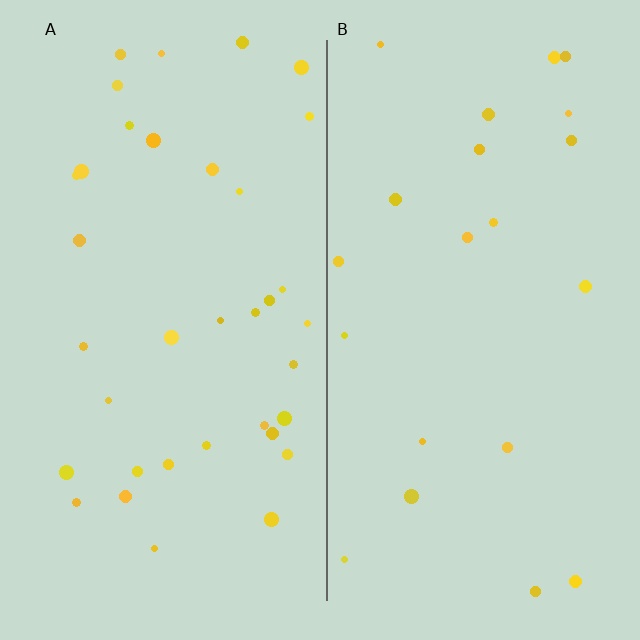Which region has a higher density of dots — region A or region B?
A (the left).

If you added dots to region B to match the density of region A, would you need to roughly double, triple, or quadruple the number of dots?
Approximately double.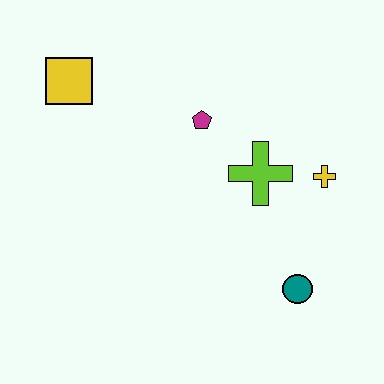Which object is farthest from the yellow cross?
The yellow square is farthest from the yellow cross.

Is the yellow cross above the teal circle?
Yes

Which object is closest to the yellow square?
The magenta pentagon is closest to the yellow square.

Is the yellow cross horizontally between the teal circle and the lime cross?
No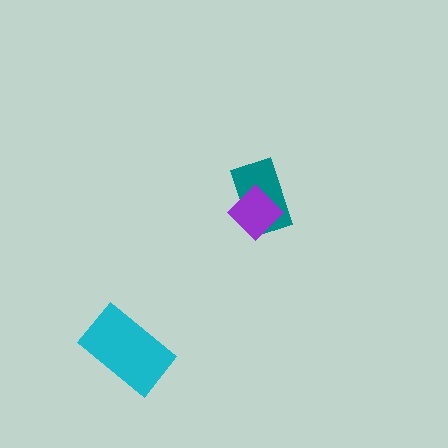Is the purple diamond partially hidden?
No, no other shape covers it.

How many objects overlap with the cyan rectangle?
0 objects overlap with the cyan rectangle.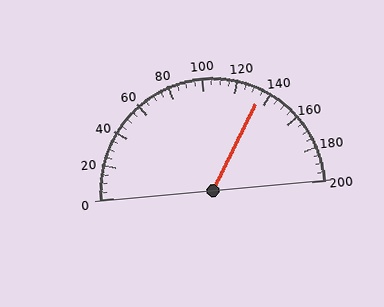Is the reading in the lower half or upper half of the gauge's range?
The reading is in the upper half of the range (0 to 200).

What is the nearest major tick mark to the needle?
The nearest major tick mark is 140.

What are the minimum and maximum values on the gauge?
The gauge ranges from 0 to 200.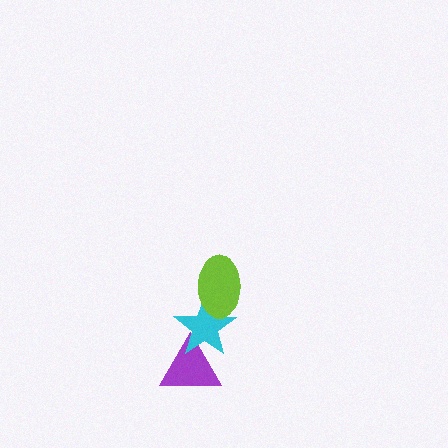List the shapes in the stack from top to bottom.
From top to bottom: the lime ellipse, the cyan star, the purple triangle.